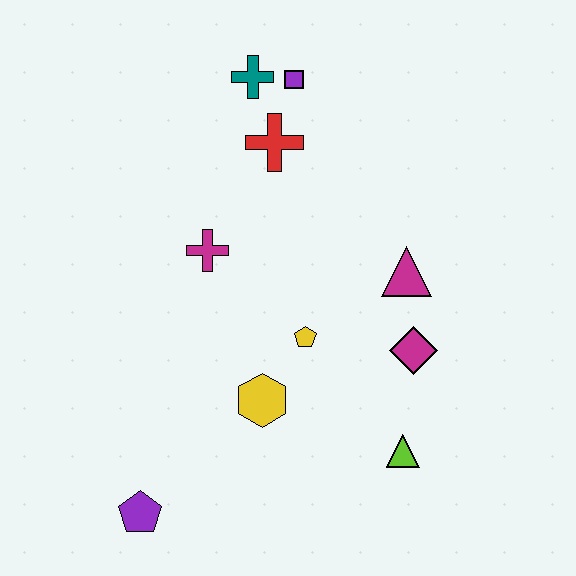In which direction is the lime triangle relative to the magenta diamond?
The lime triangle is below the magenta diamond.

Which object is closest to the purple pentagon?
The yellow hexagon is closest to the purple pentagon.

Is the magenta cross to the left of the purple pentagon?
No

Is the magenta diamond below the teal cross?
Yes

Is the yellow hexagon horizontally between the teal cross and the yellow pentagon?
Yes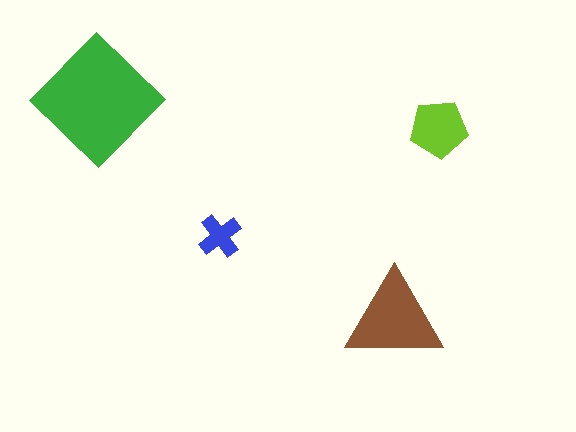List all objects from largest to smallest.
The green diamond, the brown triangle, the lime pentagon, the blue cross.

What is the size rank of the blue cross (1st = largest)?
4th.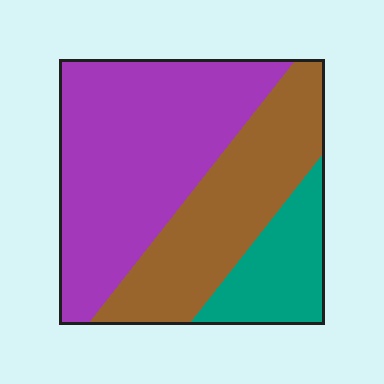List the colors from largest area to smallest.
From largest to smallest: purple, brown, teal.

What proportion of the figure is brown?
Brown covers about 35% of the figure.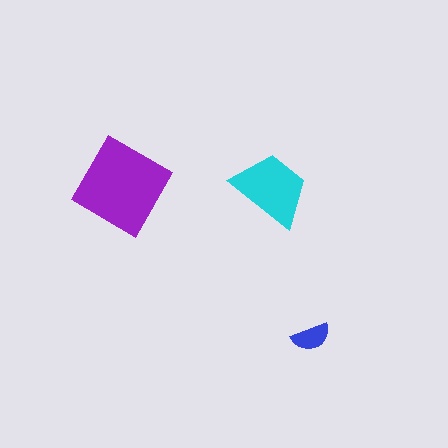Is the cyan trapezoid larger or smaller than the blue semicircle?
Larger.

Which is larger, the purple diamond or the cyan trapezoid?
The purple diamond.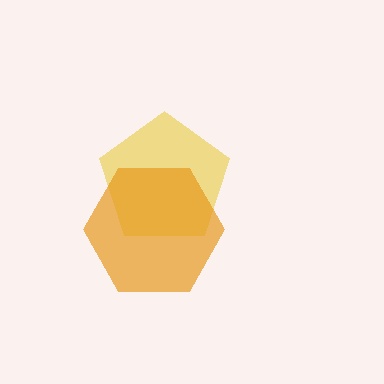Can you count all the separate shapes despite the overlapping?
Yes, there are 2 separate shapes.